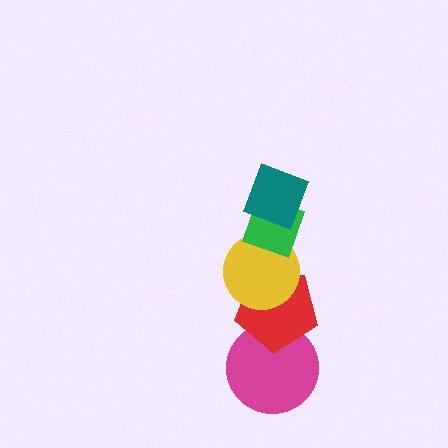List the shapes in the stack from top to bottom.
From top to bottom: the teal diamond, the green diamond, the yellow circle, the red pentagon, the magenta circle.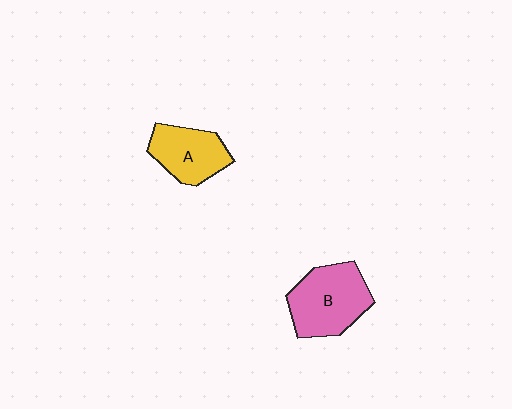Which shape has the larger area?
Shape B (pink).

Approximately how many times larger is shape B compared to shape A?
Approximately 1.3 times.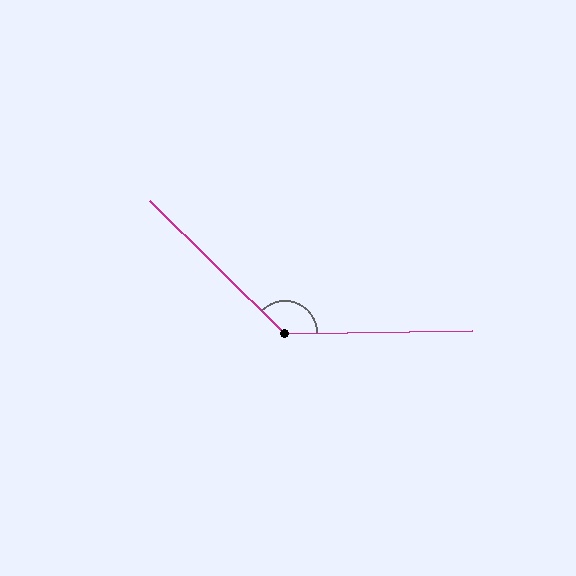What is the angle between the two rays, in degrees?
Approximately 135 degrees.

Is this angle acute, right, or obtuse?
It is obtuse.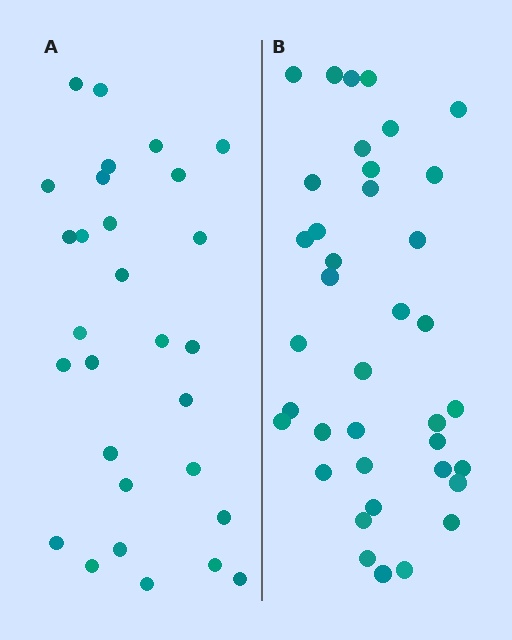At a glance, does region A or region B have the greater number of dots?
Region B (the right region) has more dots.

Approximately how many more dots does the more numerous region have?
Region B has roughly 8 or so more dots than region A.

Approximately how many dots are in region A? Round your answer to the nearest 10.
About 30 dots. (The exact count is 29, which rounds to 30.)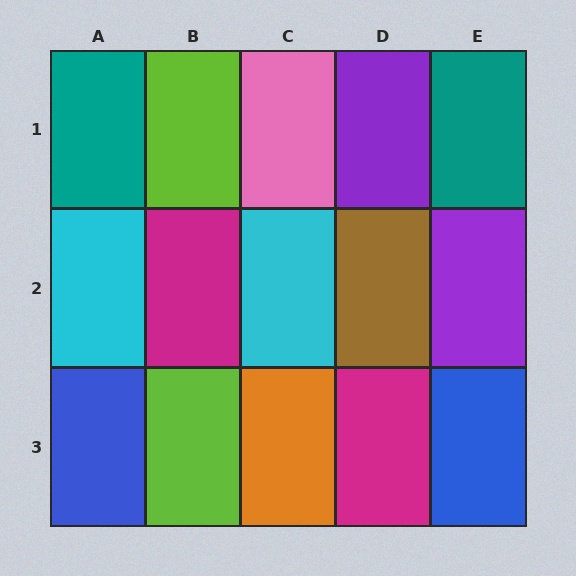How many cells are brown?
1 cell is brown.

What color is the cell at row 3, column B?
Lime.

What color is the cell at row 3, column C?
Orange.